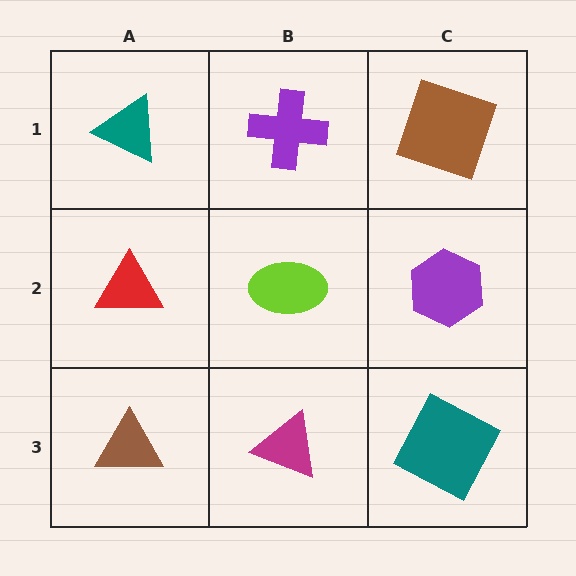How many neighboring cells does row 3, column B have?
3.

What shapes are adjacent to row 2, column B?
A purple cross (row 1, column B), a magenta triangle (row 3, column B), a red triangle (row 2, column A), a purple hexagon (row 2, column C).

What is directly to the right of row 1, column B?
A brown square.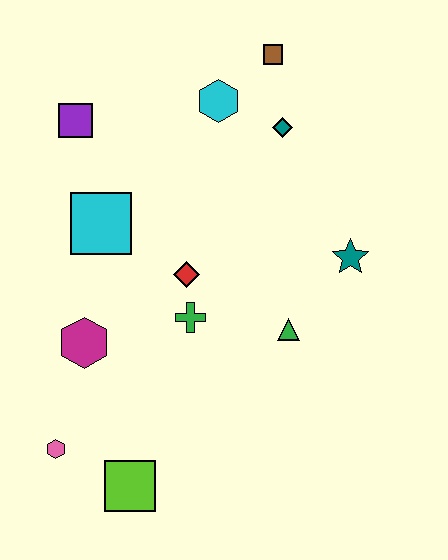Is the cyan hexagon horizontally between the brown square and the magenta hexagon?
Yes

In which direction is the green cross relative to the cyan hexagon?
The green cross is below the cyan hexagon.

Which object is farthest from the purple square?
The lime square is farthest from the purple square.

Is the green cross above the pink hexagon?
Yes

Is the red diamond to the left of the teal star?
Yes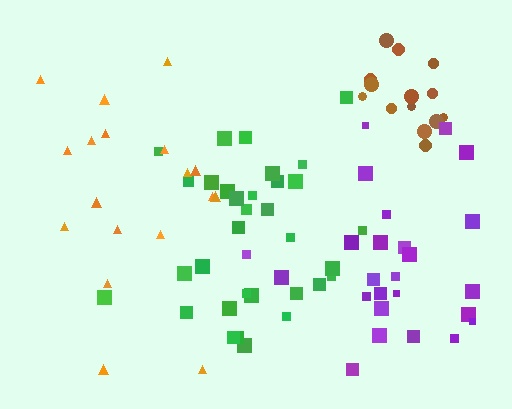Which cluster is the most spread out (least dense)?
Orange.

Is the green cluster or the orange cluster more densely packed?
Green.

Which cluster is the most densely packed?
Brown.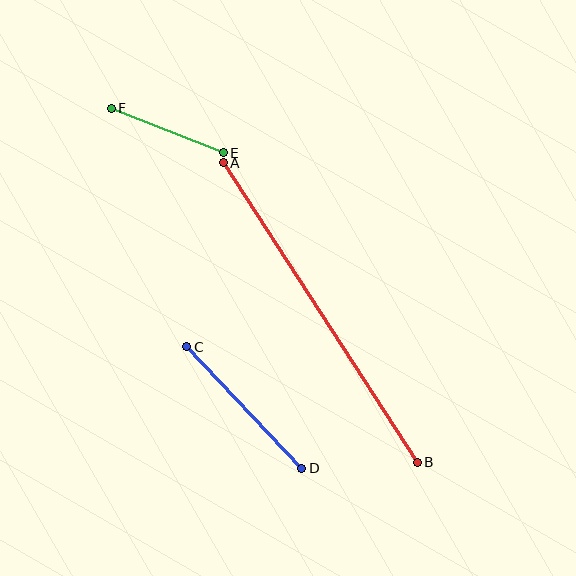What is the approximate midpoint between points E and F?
The midpoint is at approximately (167, 131) pixels.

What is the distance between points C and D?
The distance is approximately 167 pixels.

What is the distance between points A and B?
The distance is approximately 357 pixels.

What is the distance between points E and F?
The distance is approximately 121 pixels.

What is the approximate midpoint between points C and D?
The midpoint is at approximately (244, 408) pixels.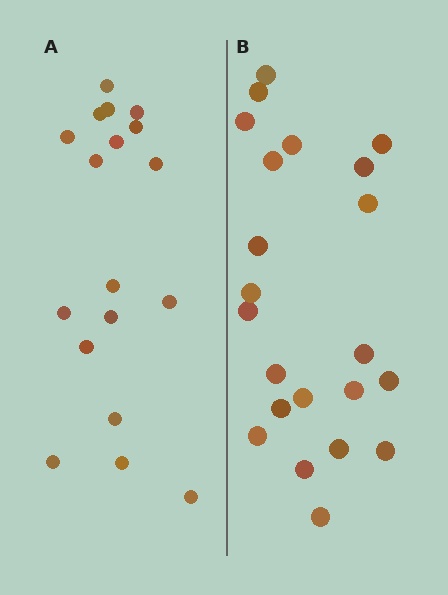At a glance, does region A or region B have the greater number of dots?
Region B (the right region) has more dots.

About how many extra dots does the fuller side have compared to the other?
Region B has about 4 more dots than region A.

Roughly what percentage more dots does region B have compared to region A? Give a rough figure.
About 20% more.